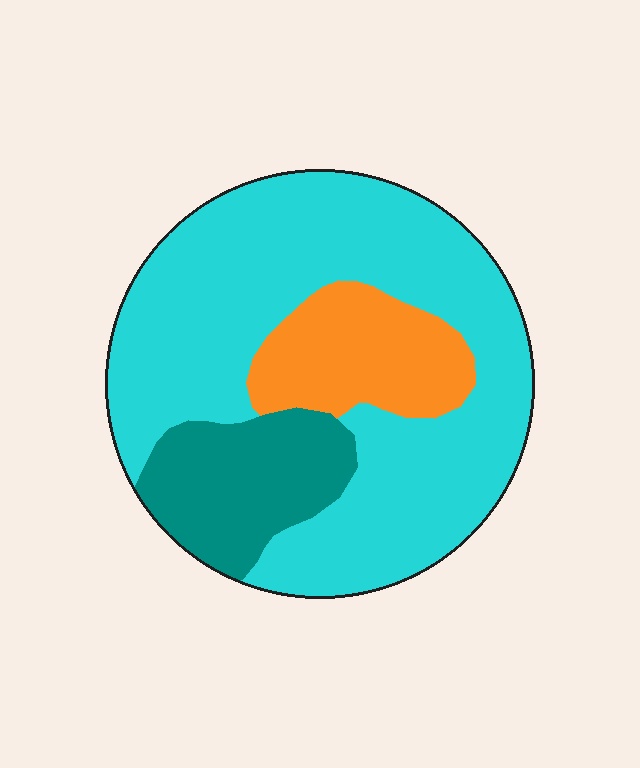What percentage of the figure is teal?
Teal covers 17% of the figure.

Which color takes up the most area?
Cyan, at roughly 65%.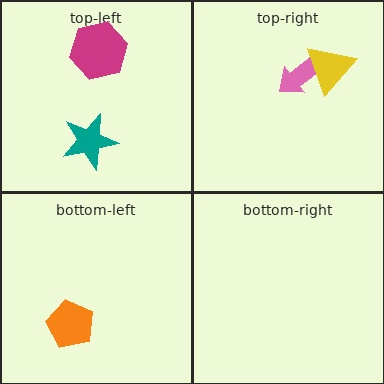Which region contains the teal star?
The top-left region.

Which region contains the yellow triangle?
The top-right region.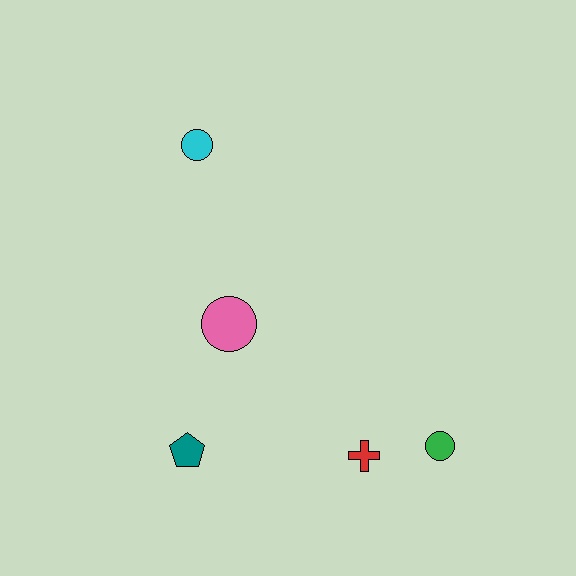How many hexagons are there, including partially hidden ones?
There are no hexagons.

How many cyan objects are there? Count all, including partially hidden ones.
There is 1 cyan object.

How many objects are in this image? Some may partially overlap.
There are 5 objects.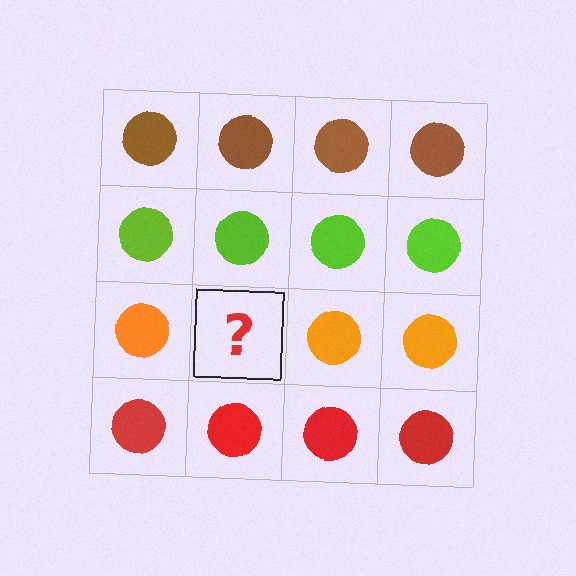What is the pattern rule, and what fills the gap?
The rule is that each row has a consistent color. The gap should be filled with an orange circle.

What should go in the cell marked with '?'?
The missing cell should contain an orange circle.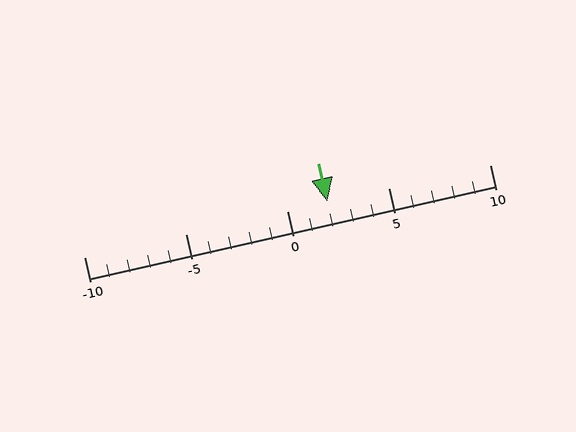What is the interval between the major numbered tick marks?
The major tick marks are spaced 5 units apart.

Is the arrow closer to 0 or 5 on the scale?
The arrow is closer to 0.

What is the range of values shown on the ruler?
The ruler shows values from -10 to 10.